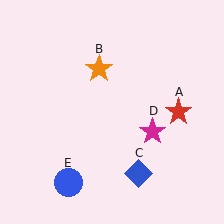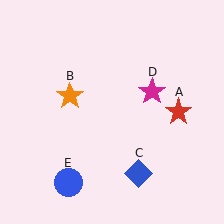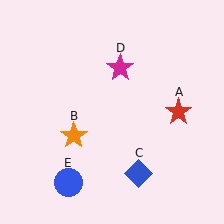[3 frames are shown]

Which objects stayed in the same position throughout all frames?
Red star (object A) and blue diamond (object C) and blue circle (object E) remained stationary.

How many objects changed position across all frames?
2 objects changed position: orange star (object B), magenta star (object D).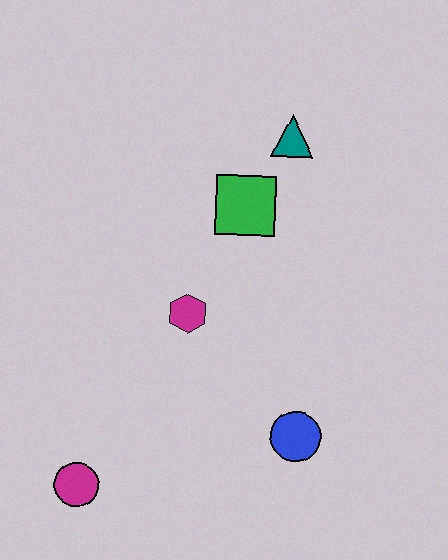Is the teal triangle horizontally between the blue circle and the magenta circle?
Yes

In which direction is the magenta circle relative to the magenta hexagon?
The magenta circle is below the magenta hexagon.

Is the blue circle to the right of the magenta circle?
Yes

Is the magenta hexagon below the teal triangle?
Yes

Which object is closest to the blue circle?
The magenta hexagon is closest to the blue circle.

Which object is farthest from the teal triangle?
The magenta circle is farthest from the teal triangle.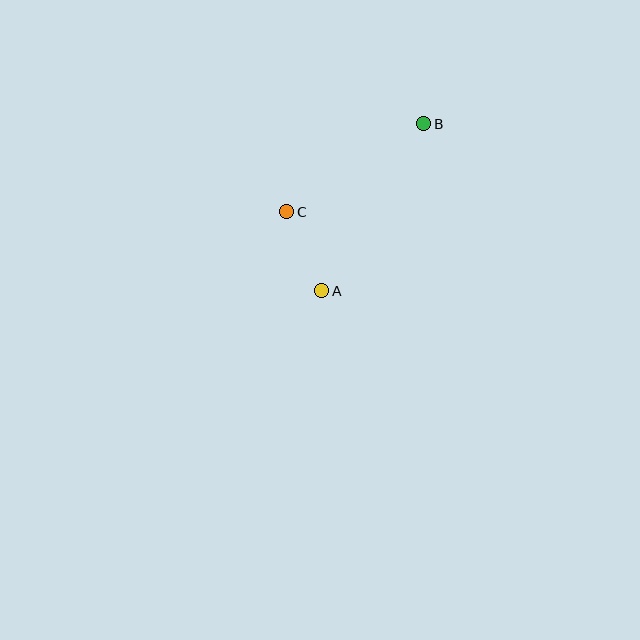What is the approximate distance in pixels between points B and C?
The distance between B and C is approximately 163 pixels.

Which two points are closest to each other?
Points A and C are closest to each other.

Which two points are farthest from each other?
Points A and B are farthest from each other.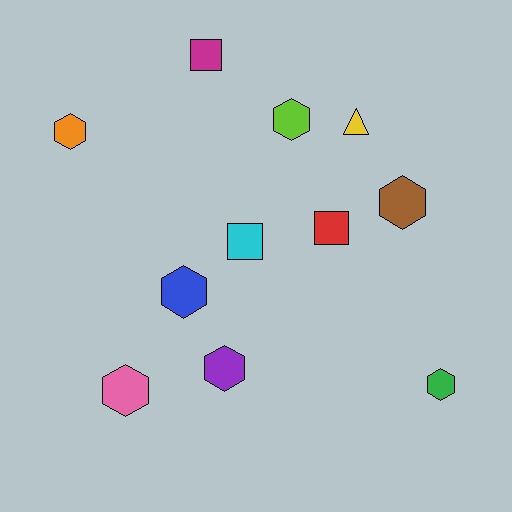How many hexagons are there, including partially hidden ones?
There are 7 hexagons.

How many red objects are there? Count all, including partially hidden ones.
There is 1 red object.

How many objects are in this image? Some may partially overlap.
There are 11 objects.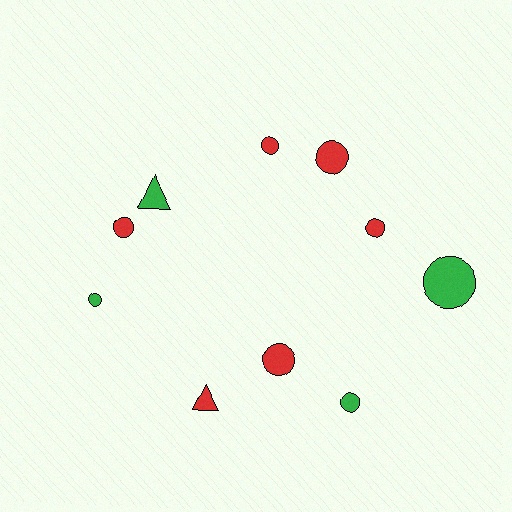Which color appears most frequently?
Red, with 6 objects.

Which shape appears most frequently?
Circle, with 8 objects.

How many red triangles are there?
There is 1 red triangle.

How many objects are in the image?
There are 10 objects.